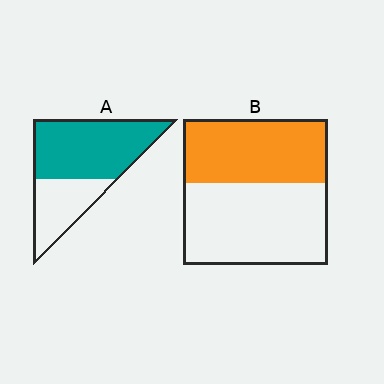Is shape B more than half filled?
No.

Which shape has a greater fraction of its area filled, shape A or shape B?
Shape A.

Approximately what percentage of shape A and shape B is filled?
A is approximately 65% and B is approximately 45%.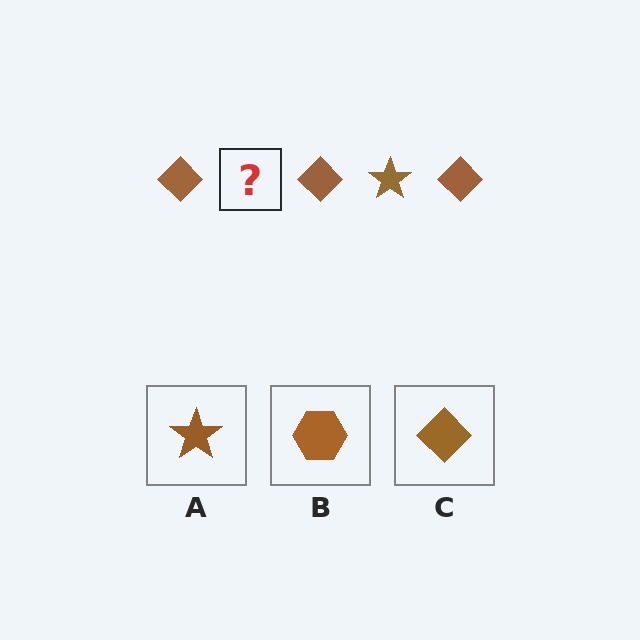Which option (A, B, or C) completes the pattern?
A.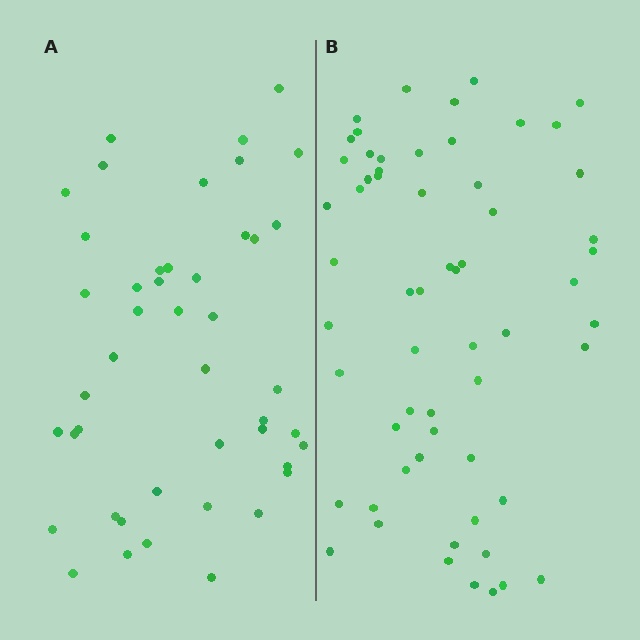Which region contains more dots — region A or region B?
Region B (the right region) has more dots.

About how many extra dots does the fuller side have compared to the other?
Region B has approximately 15 more dots than region A.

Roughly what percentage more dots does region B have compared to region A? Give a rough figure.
About 35% more.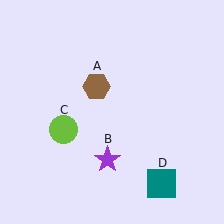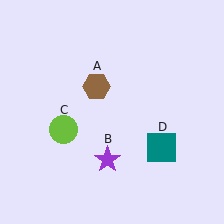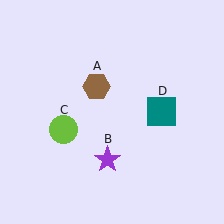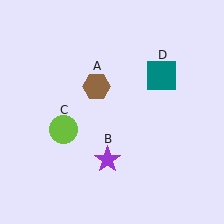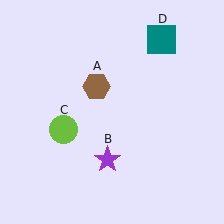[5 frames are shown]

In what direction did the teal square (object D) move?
The teal square (object D) moved up.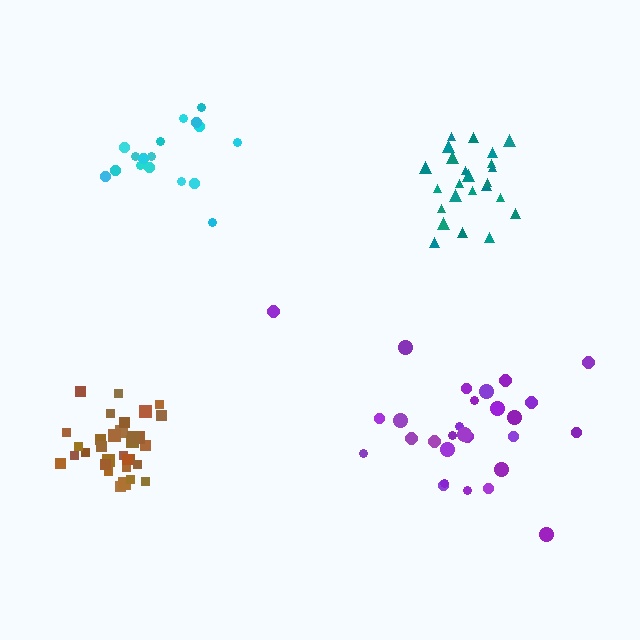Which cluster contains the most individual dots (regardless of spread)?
Brown (32).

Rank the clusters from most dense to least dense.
brown, teal, cyan, purple.